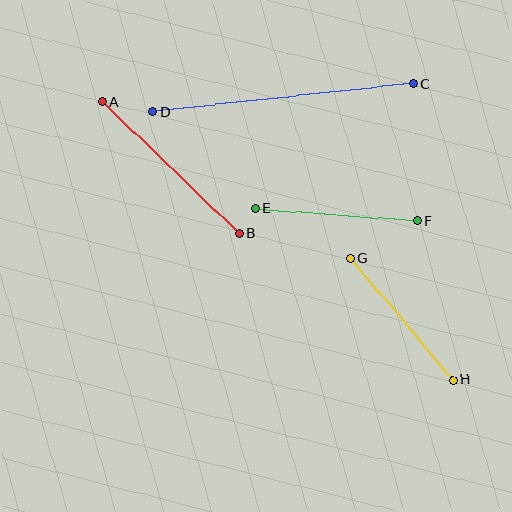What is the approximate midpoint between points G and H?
The midpoint is at approximately (402, 319) pixels.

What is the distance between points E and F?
The distance is approximately 162 pixels.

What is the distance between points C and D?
The distance is approximately 262 pixels.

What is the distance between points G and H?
The distance is approximately 159 pixels.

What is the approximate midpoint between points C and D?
The midpoint is at approximately (283, 98) pixels.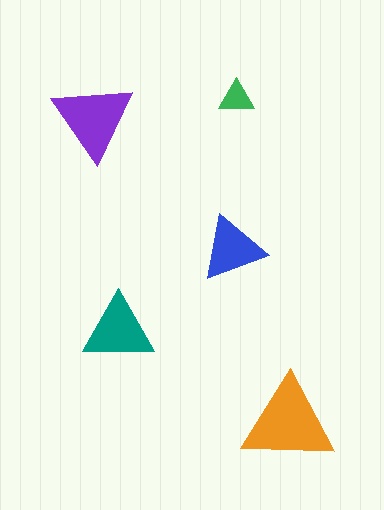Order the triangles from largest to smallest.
the orange one, the purple one, the teal one, the blue one, the green one.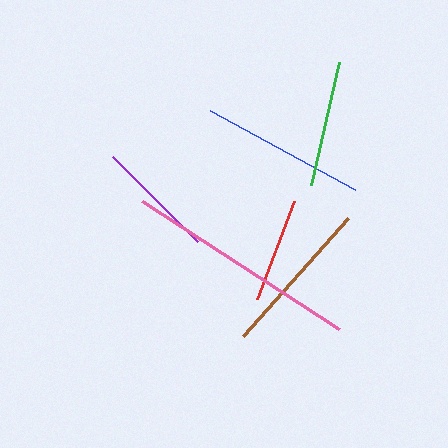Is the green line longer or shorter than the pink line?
The pink line is longer than the green line.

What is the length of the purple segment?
The purple segment is approximately 120 pixels long.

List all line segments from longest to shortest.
From longest to shortest: pink, blue, brown, green, purple, red.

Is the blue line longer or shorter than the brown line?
The blue line is longer than the brown line.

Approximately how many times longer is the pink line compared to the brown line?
The pink line is approximately 1.5 times the length of the brown line.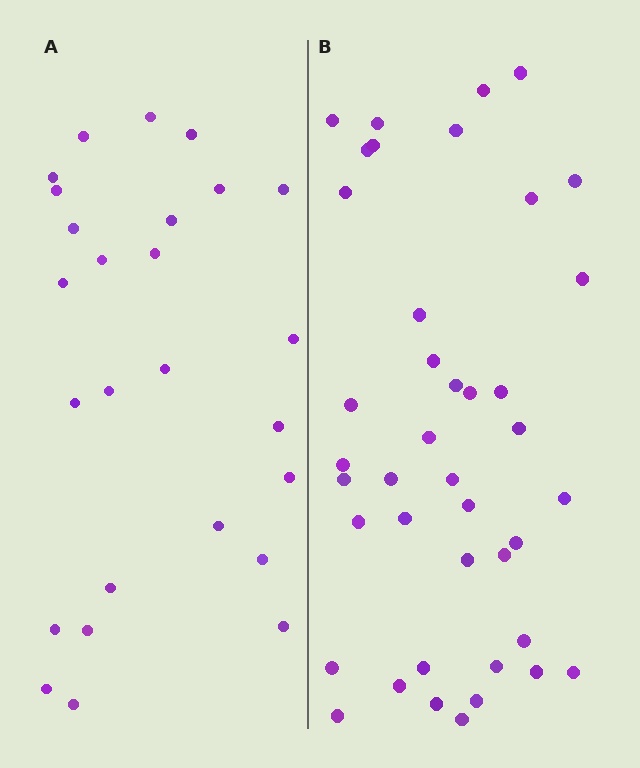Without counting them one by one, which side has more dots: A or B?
Region B (the right region) has more dots.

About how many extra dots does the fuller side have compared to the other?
Region B has approximately 15 more dots than region A.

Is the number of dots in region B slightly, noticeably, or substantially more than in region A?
Region B has substantially more. The ratio is roughly 1.6 to 1.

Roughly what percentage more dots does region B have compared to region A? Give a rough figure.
About 60% more.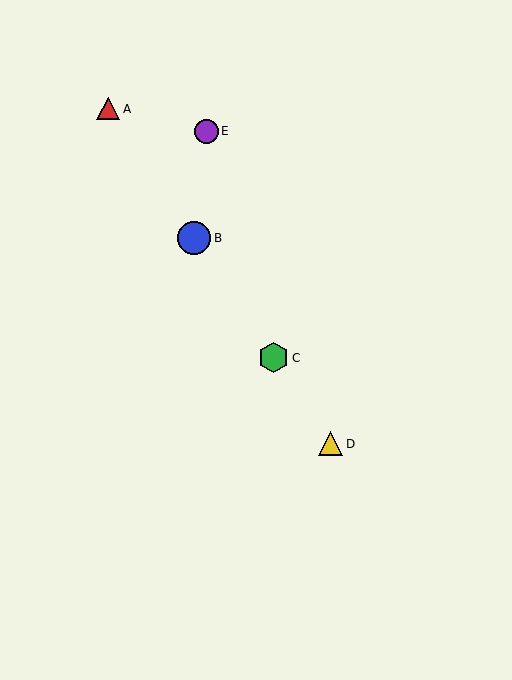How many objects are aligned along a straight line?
4 objects (A, B, C, D) are aligned along a straight line.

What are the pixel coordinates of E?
Object E is at (206, 131).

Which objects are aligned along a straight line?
Objects A, B, C, D are aligned along a straight line.